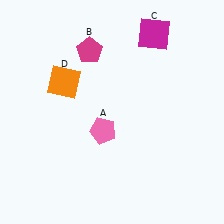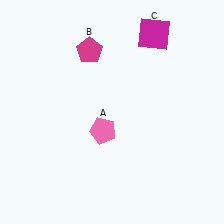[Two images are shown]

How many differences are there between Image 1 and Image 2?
There is 1 difference between the two images.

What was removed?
The orange square (D) was removed in Image 2.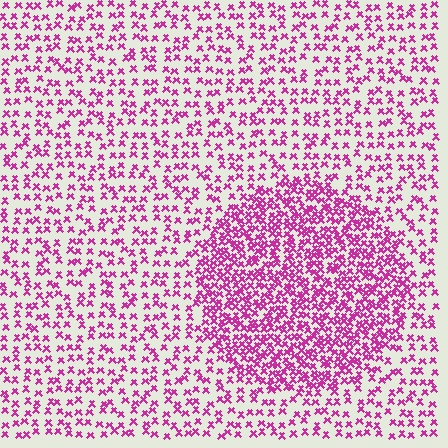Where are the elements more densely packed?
The elements are more densely packed inside the circle boundary.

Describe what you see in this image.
The image contains small magenta elements arranged at two different densities. A circle-shaped region is visible where the elements are more densely packed than the surrounding area.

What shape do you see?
I see a circle.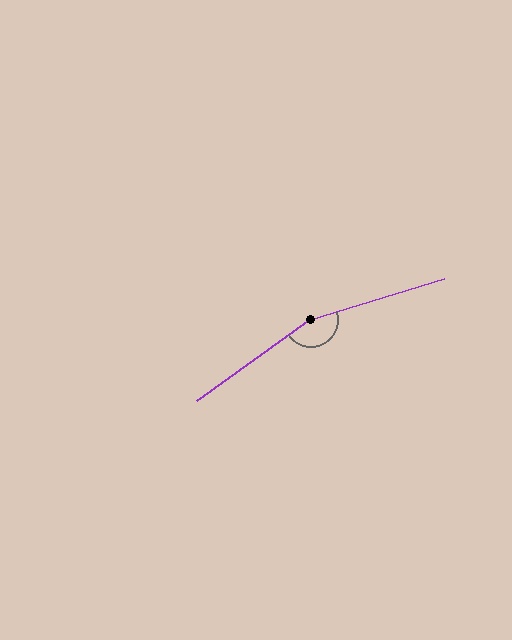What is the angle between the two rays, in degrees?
Approximately 162 degrees.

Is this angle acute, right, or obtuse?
It is obtuse.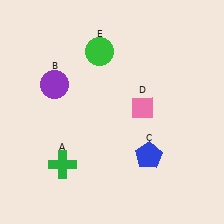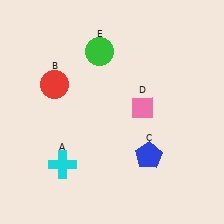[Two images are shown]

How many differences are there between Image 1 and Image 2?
There are 2 differences between the two images.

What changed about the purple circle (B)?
In Image 1, B is purple. In Image 2, it changed to red.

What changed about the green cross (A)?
In Image 1, A is green. In Image 2, it changed to cyan.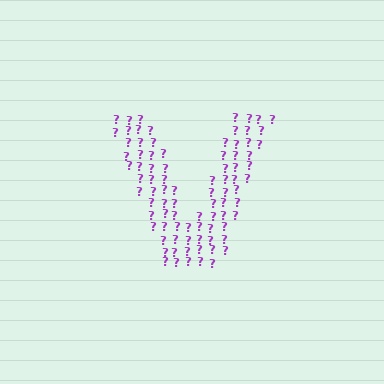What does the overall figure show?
The overall figure shows the letter V.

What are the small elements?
The small elements are question marks.